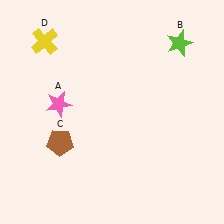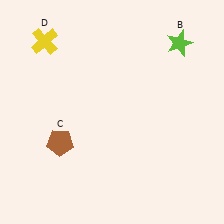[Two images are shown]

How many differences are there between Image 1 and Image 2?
There is 1 difference between the two images.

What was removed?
The pink star (A) was removed in Image 2.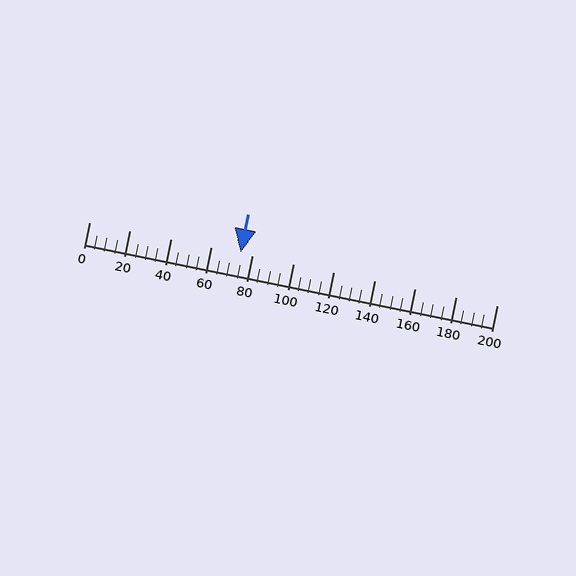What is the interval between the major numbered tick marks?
The major tick marks are spaced 20 units apart.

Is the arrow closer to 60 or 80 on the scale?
The arrow is closer to 80.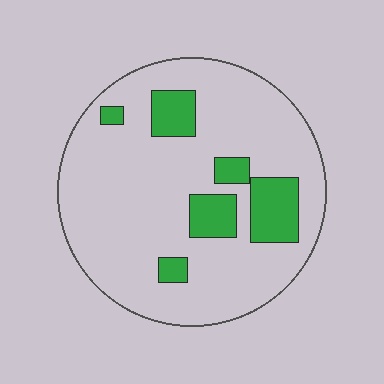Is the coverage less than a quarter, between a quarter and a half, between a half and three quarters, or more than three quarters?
Less than a quarter.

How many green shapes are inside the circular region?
6.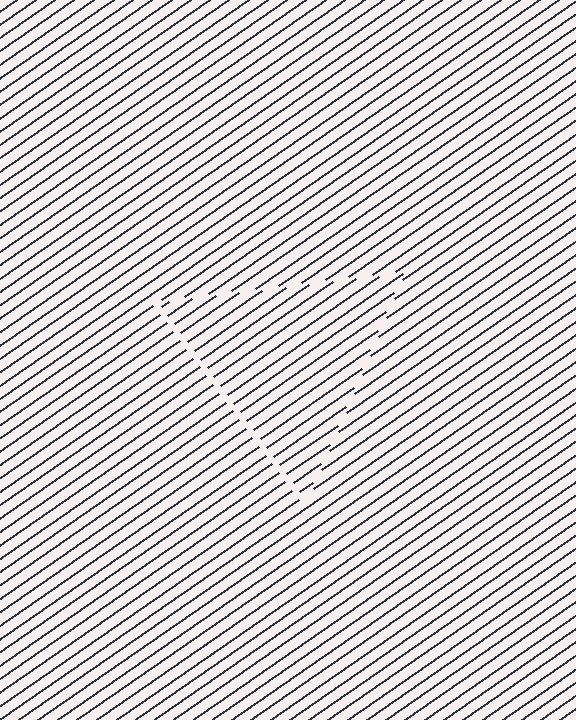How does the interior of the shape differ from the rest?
The interior of the shape contains the same grating, shifted by half a period — the contour is defined by the phase discontinuity where line-ends from the inner and outer gratings abut.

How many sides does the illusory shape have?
3 sides — the line-ends trace a triangle.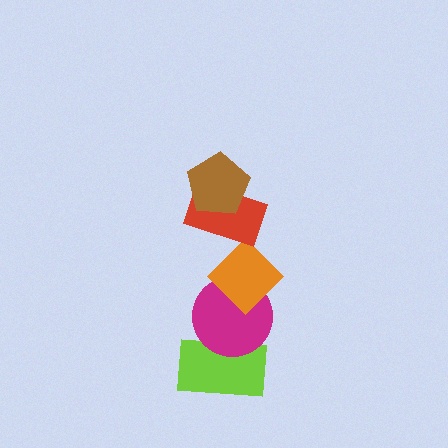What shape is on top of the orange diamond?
The red rectangle is on top of the orange diamond.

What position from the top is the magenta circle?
The magenta circle is 4th from the top.